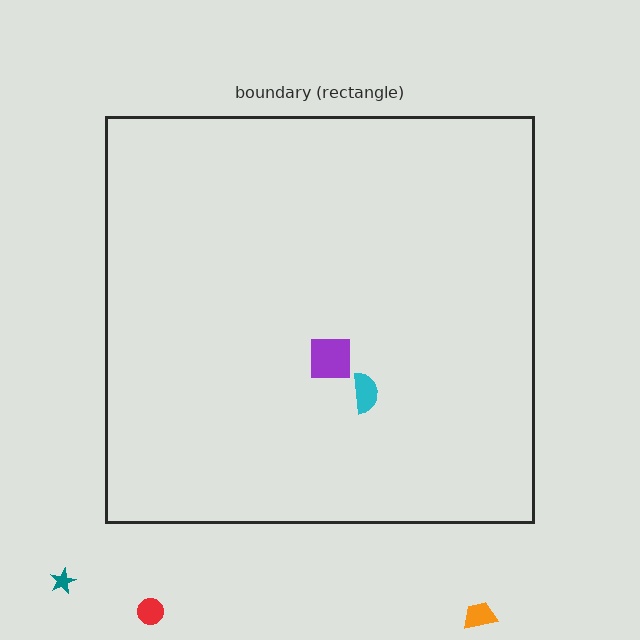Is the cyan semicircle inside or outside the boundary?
Inside.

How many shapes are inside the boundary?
2 inside, 3 outside.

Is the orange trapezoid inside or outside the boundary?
Outside.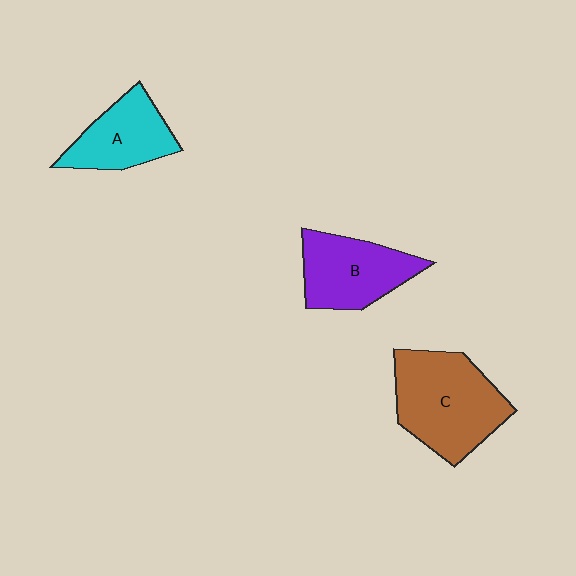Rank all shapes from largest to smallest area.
From largest to smallest: C (brown), B (purple), A (cyan).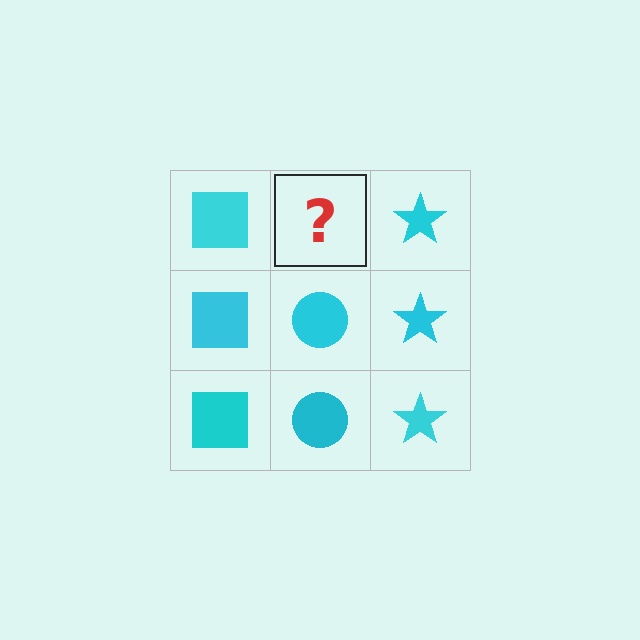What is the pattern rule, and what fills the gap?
The rule is that each column has a consistent shape. The gap should be filled with a cyan circle.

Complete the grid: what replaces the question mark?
The question mark should be replaced with a cyan circle.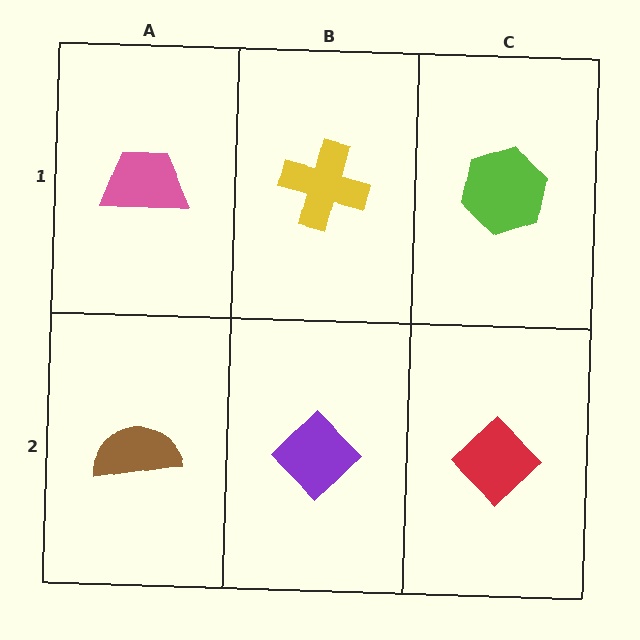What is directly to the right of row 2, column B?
A red diamond.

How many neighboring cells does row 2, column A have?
2.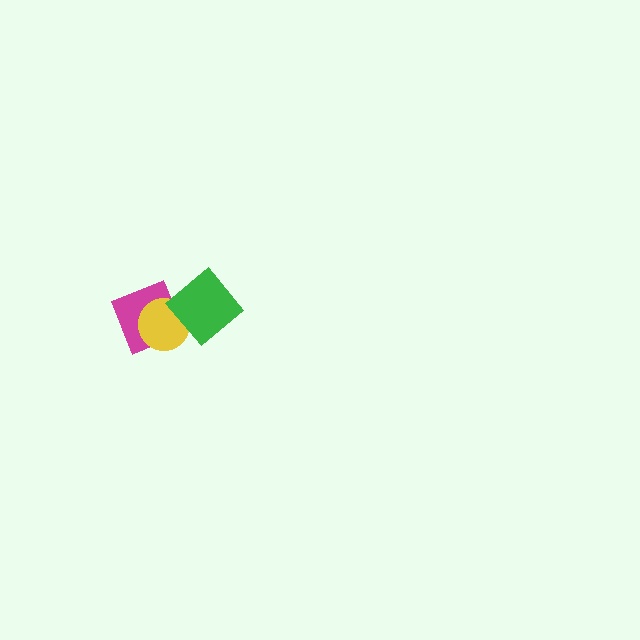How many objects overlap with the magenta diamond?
2 objects overlap with the magenta diamond.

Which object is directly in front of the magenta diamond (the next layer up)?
The yellow circle is directly in front of the magenta diamond.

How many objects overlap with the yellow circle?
2 objects overlap with the yellow circle.